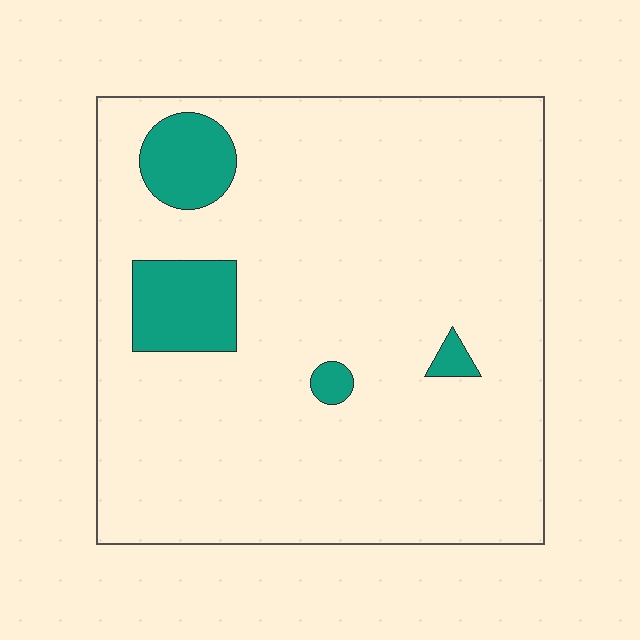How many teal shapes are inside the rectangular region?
4.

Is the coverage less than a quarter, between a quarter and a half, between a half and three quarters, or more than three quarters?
Less than a quarter.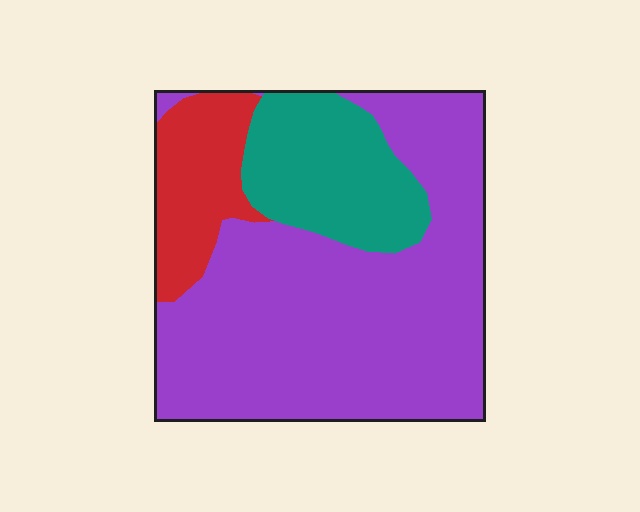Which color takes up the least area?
Red, at roughly 15%.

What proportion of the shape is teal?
Teal covers roughly 20% of the shape.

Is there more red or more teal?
Teal.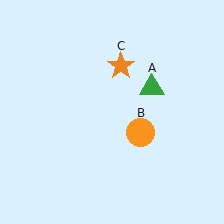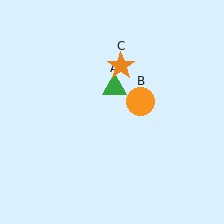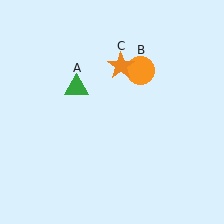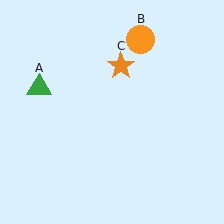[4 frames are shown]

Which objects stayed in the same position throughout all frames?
Orange star (object C) remained stationary.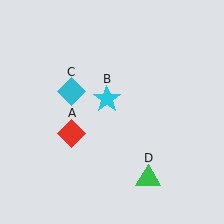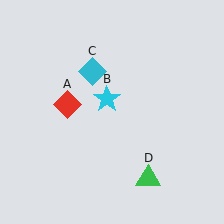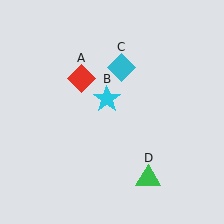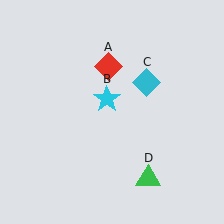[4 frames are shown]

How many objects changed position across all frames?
2 objects changed position: red diamond (object A), cyan diamond (object C).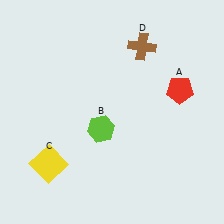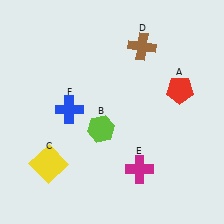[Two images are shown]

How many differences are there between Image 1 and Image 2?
There are 2 differences between the two images.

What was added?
A magenta cross (E), a blue cross (F) were added in Image 2.